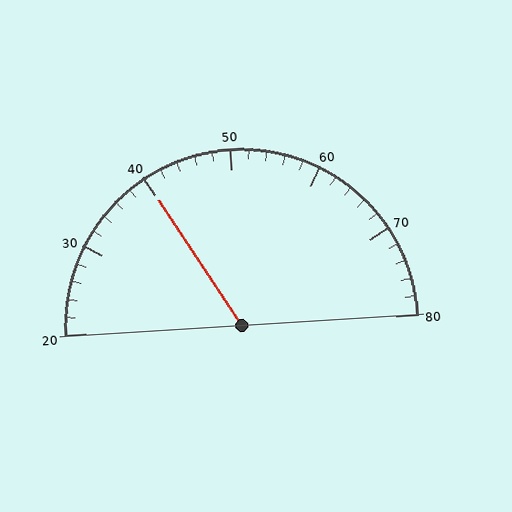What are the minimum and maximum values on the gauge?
The gauge ranges from 20 to 80.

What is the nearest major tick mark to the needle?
The nearest major tick mark is 40.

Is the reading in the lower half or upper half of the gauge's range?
The reading is in the lower half of the range (20 to 80).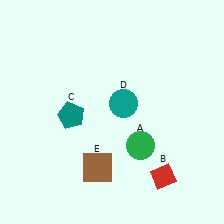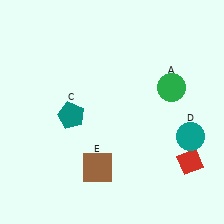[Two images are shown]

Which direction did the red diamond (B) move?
The red diamond (B) moved right.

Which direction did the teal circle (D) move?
The teal circle (D) moved right.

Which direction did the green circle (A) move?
The green circle (A) moved up.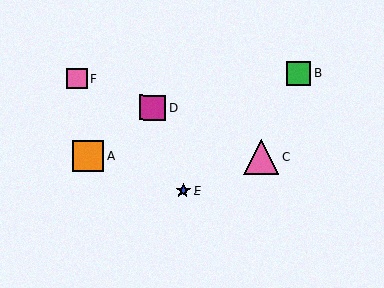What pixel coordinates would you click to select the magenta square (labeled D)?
Click at (153, 108) to select the magenta square D.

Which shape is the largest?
The pink triangle (labeled C) is the largest.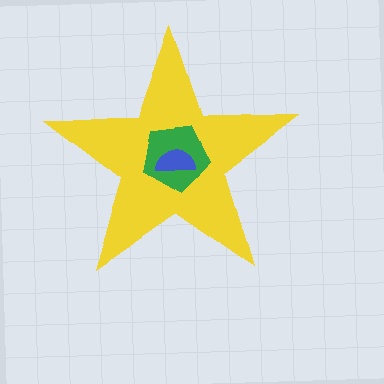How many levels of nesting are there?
3.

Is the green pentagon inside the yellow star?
Yes.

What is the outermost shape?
The yellow star.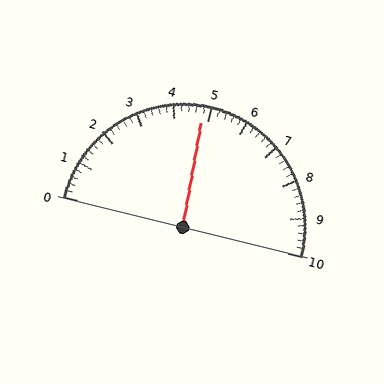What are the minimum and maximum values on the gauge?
The gauge ranges from 0 to 10.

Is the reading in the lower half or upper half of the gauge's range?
The reading is in the lower half of the range (0 to 10).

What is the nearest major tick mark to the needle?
The nearest major tick mark is 5.